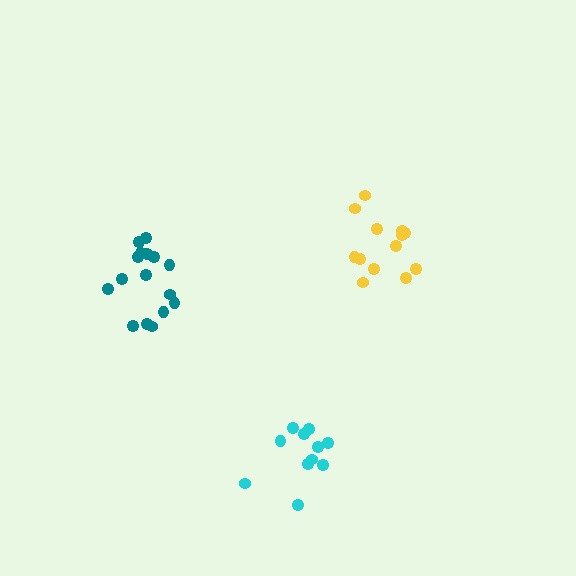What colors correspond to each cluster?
The clusters are colored: yellow, teal, cyan.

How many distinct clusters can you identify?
There are 3 distinct clusters.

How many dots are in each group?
Group 1: 13 dots, Group 2: 16 dots, Group 3: 11 dots (40 total).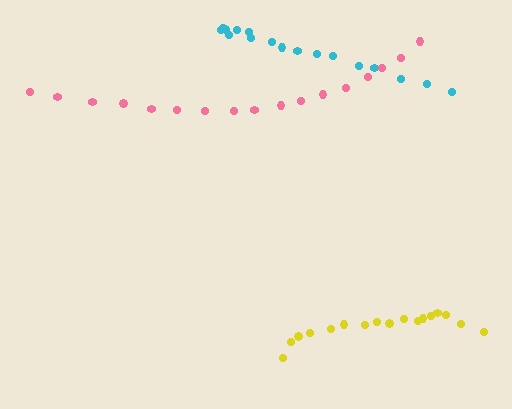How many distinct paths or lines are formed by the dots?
There are 3 distinct paths.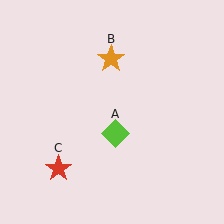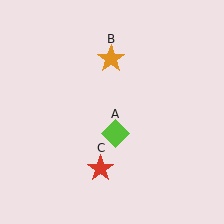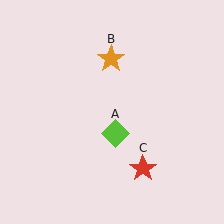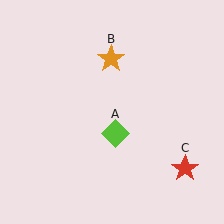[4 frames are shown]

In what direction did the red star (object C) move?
The red star (object C) moved right.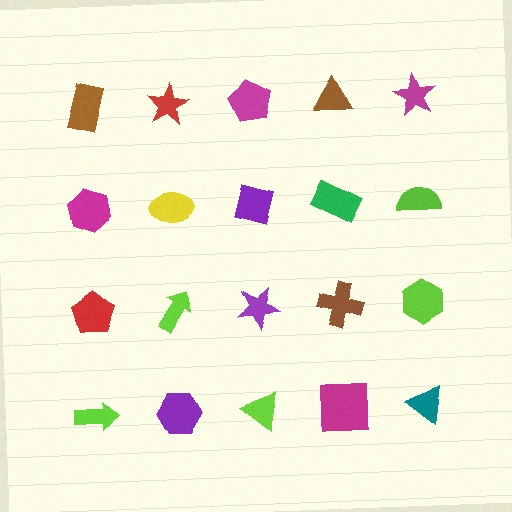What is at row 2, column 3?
A purple square.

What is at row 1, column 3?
A magenta pentagon.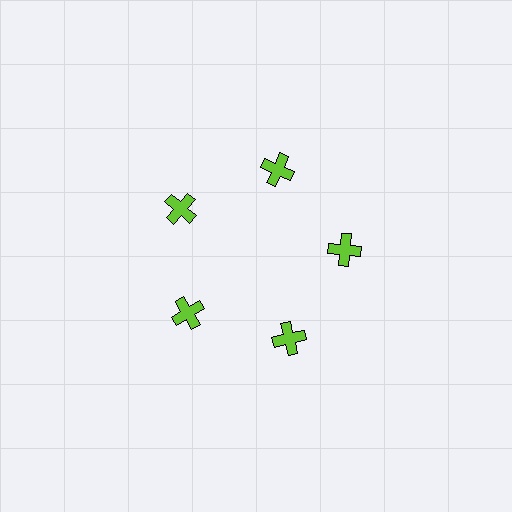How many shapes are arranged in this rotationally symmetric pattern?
There are 5 shapes, arranged in 5 groups of 1.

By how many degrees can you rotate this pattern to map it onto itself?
The pattern maps onto itself every 72 degrees of rotation.